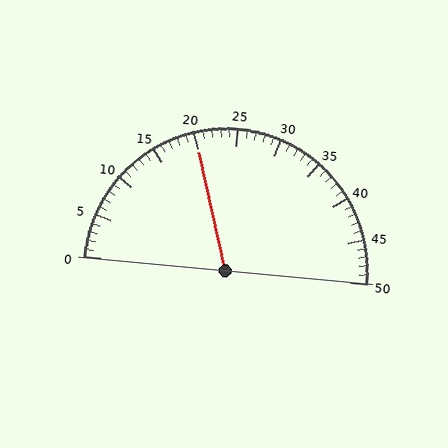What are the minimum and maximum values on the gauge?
The gauge ranges from 0 to 50.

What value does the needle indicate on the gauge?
The needle indicates approximately 20.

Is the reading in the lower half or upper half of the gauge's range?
The reading is in the lower half of the range (0 to 50).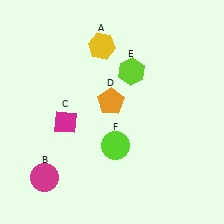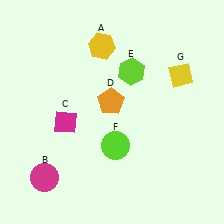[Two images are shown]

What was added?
A yellow diamond (G) was added in Image 2.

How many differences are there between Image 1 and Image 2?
There is 1 difference between the two images.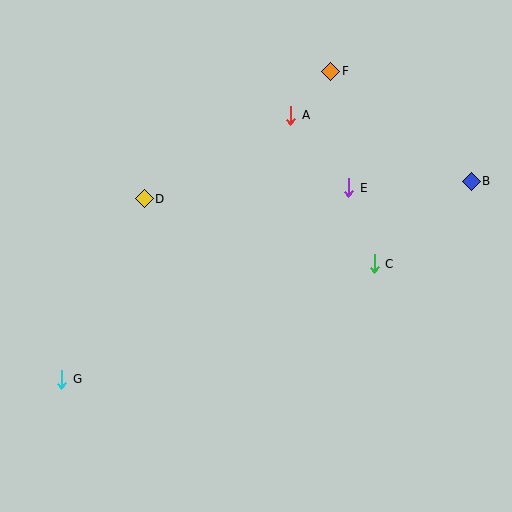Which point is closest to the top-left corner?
Point D is closest to the top-left corner.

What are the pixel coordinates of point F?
Point F is at (331, 71).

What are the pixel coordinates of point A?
Point A is at (291, 115).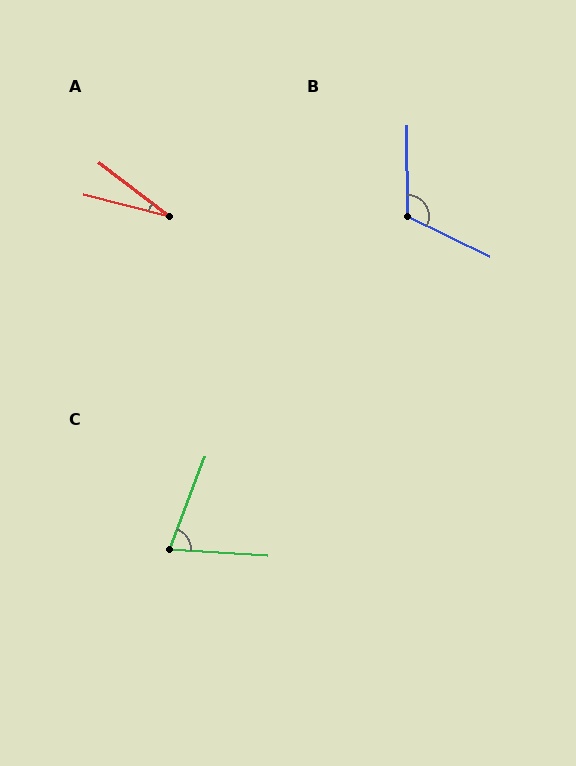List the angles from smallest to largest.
A (23°), C (73°), B (116°).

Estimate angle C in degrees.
Approximately 73 degrees.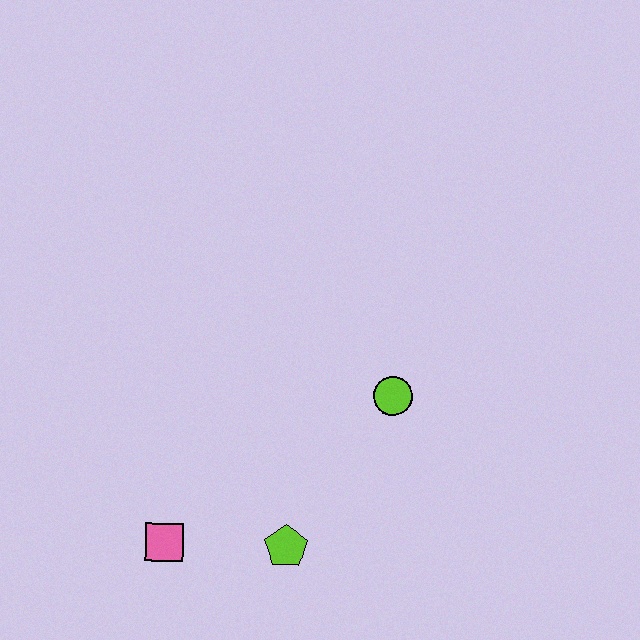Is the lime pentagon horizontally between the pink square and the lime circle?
Yes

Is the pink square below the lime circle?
Yes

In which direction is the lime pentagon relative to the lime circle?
The lime pentagon is below the lime circle.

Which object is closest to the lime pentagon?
The pink square is closest to the lime pentagon.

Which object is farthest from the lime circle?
The pink square is farthest from the lime circle.